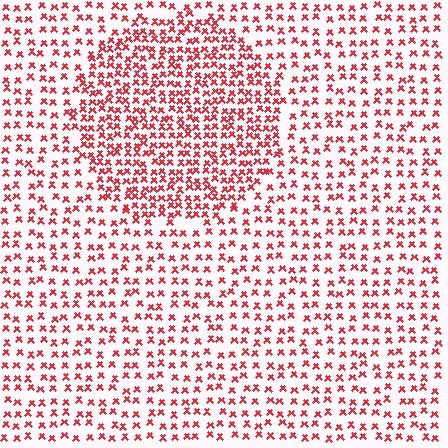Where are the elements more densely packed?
The elements are more densely packed inside the circle boundary.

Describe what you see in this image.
The image contains small red elements arranged at two different densities. A circle-shaped region is visible where the elements are more densely packed than the surrounding area.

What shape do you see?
I see a circle.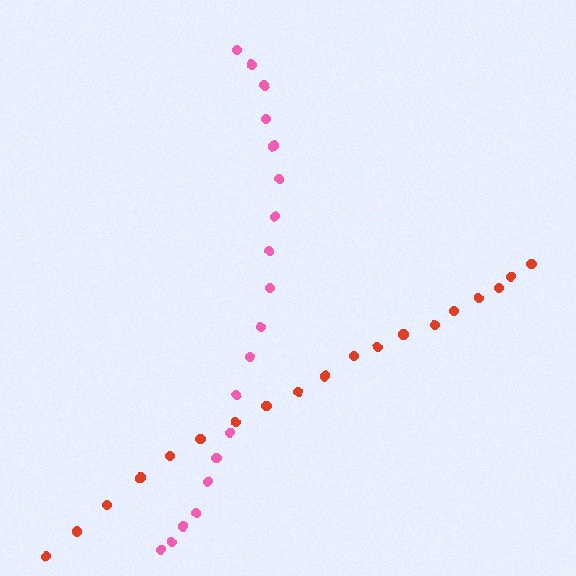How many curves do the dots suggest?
There are 2 distinct paths.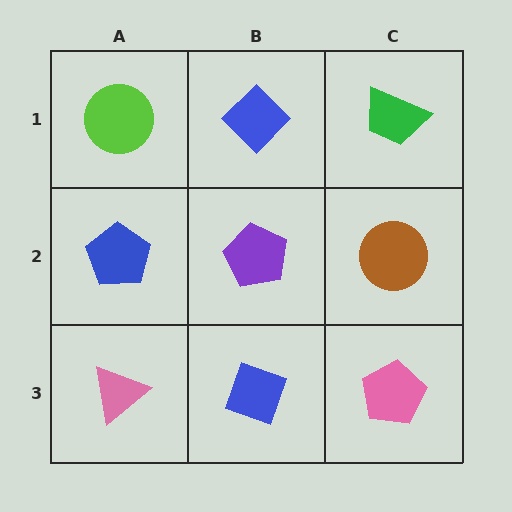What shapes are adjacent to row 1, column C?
A brown circle (row 2, column C), a blue diamond (row 1, column B).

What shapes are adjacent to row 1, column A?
A blue pentagon (row 2, column A), a blue diamond (row 1, column B).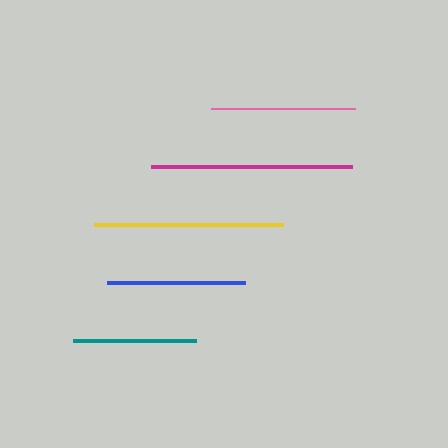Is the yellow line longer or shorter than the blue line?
The yellow line is longer than the blue line.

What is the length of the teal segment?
The teal segment is approximately 123 pixels long.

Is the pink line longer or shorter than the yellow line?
The yellow line is longer than the pink line.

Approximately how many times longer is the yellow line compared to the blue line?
The yellow line is approximately 1.4 times the length of the blue line.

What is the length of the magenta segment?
The magenta segment is approximately 201 pixels long.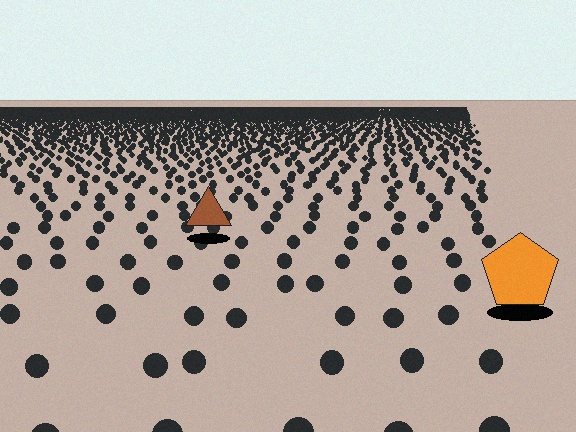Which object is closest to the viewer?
The orange pentagon is closest. The texture marks near it are larger and more spread out.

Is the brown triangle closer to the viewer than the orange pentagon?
No. The orange pentagon is closer — you can tell from the texture gradient: the ground texture is coarser near it.